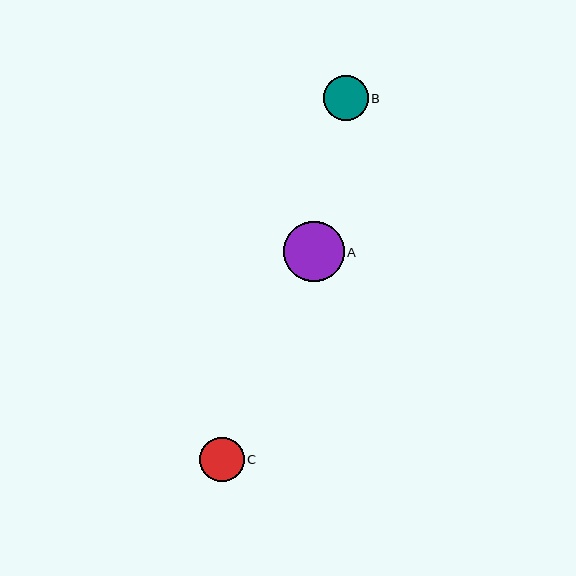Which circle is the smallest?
Circle C is the smallest with a size of approximately 44 pixels.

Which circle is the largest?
Circle A is the largest with a size of approximately 61 pixels.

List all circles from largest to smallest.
From largest to smallest: A, B, C.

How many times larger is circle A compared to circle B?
Circle A is approximately 1.4 times the size of circle B.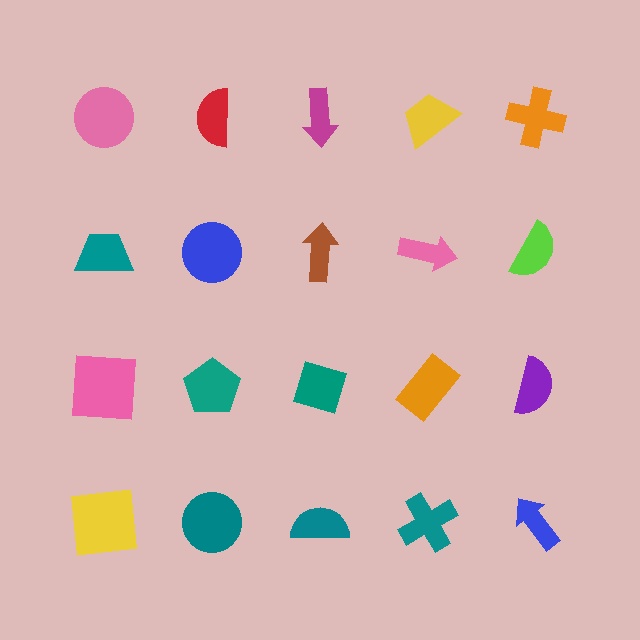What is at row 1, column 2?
A red semicircle.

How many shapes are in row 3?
5 shapes.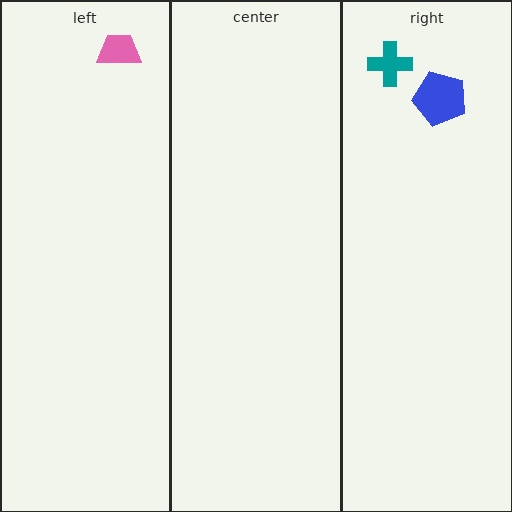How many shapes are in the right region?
2.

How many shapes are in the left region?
1.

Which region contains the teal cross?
The right region.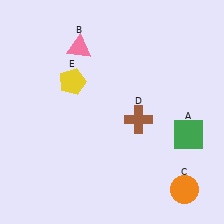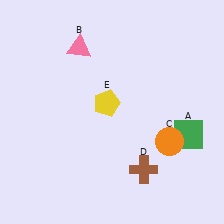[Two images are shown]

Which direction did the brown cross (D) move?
The brown cross (D) moved down.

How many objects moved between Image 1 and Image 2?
3 objects moved between the two images.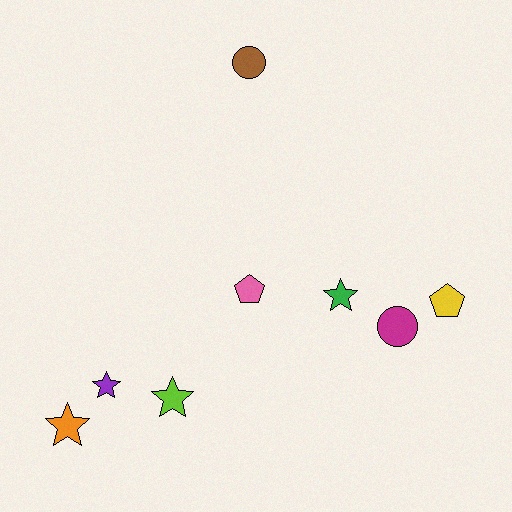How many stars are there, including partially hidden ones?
There are 4 stars.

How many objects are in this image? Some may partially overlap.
There are 8 objects.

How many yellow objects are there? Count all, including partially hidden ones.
There is 1 yellow object.